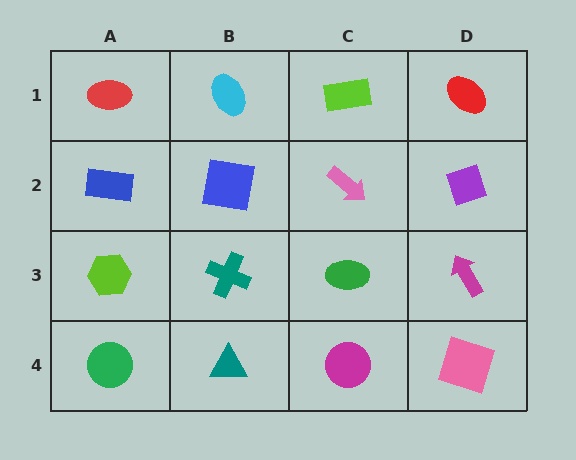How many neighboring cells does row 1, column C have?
3.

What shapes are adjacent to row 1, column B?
A blue square (row 2, column B), a red ellipse (row 1, column A), a lime rectangle (row 1, column C).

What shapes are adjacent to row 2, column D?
A red ellipse (row 1, column D), a magenta arrow (row 3, column D), a pink arrow (row 2, column C).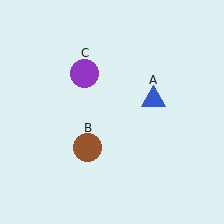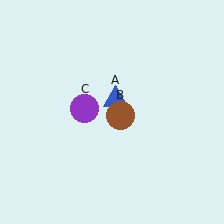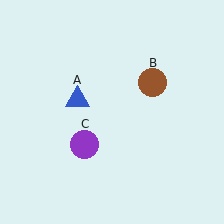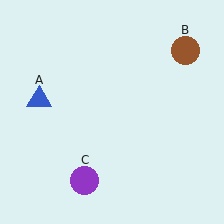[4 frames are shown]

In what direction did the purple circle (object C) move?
The purple circle (object C) moved down.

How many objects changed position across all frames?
3 objects changed position: blue triangle (object A), brown circle (object B), purple circle (object C).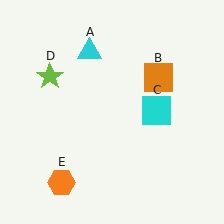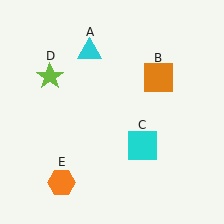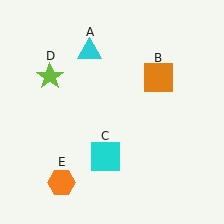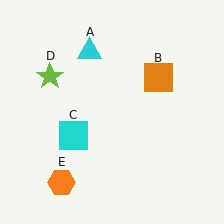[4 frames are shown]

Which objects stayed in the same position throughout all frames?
Cyan triangle (object A) and orange square (object B) and lime star (object D) and orange hexagon (object E) remained stationary.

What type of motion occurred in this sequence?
The cyan square (object C) rotated clockwise around the center of the scene.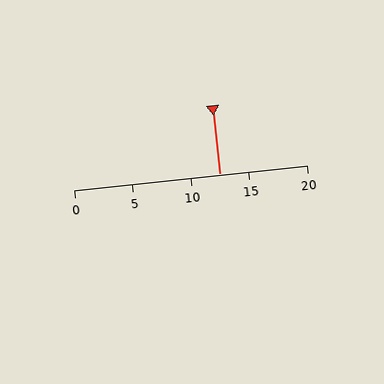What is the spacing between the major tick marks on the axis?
The major ticks are spaced 5 apart.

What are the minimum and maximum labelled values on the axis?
The axis runs from 0 to 20.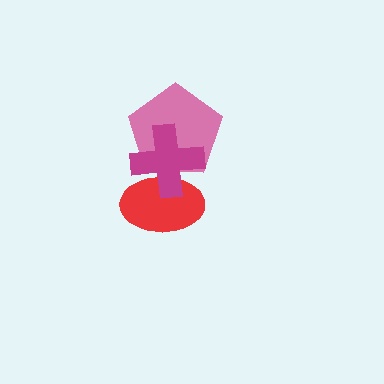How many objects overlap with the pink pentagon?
2 objects overlap with the pink pentagon.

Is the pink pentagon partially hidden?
Yes, it is partially covered by another shape.